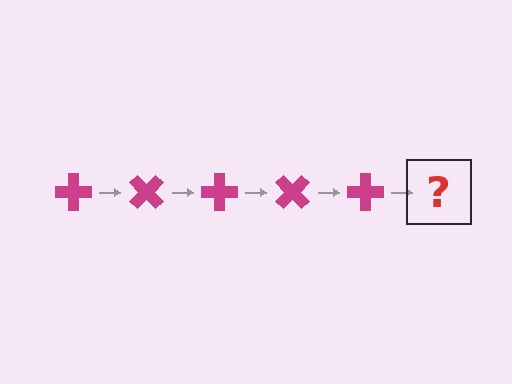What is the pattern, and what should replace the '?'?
The pattern is that the cross rotates 45 degrees each step. The '?' should be a magenta cross rotated 225 degrees.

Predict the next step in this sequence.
The next step is a magenta cross rotated 225 degrees.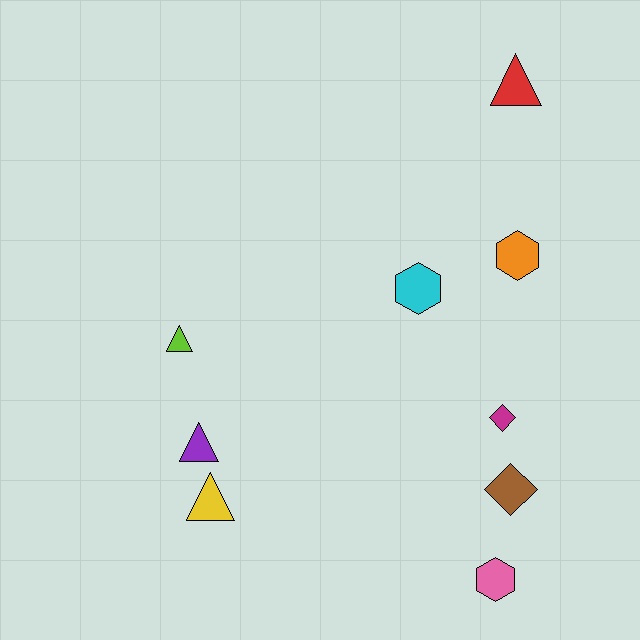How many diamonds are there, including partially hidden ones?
There are 2 diamonds.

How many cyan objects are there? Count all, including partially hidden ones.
There is 1 cyan object.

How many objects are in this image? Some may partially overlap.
There are 9 objects.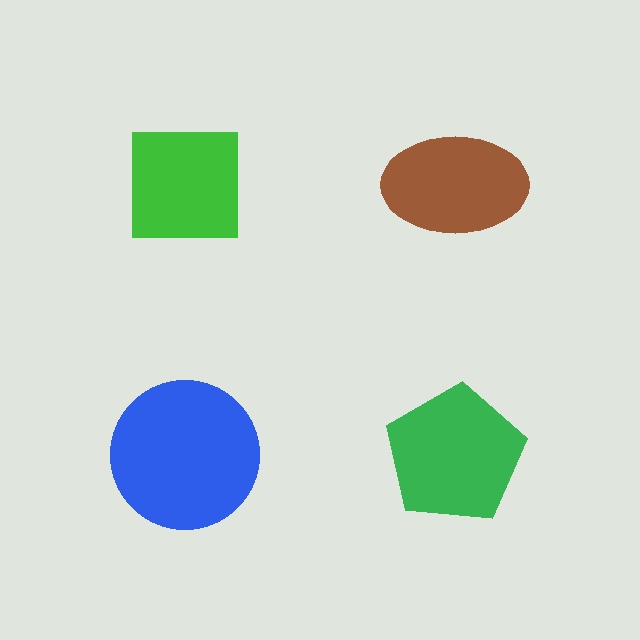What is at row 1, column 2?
A brown ellipse.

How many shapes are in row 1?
2 shapes.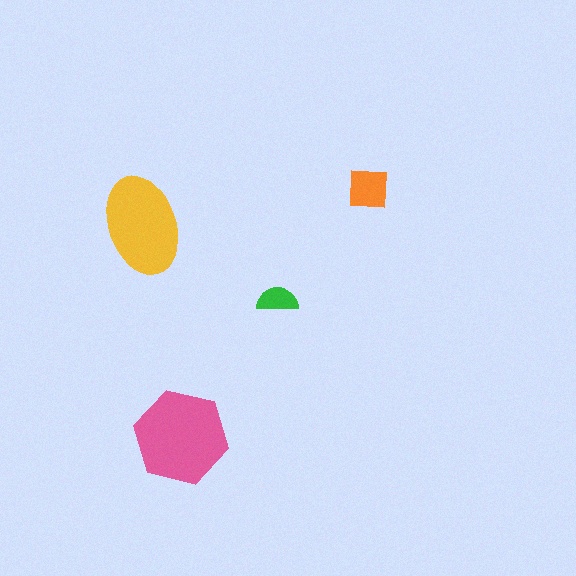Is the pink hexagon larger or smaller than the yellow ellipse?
Larger.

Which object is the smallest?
The green semicircle.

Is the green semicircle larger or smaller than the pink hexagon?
Smaller.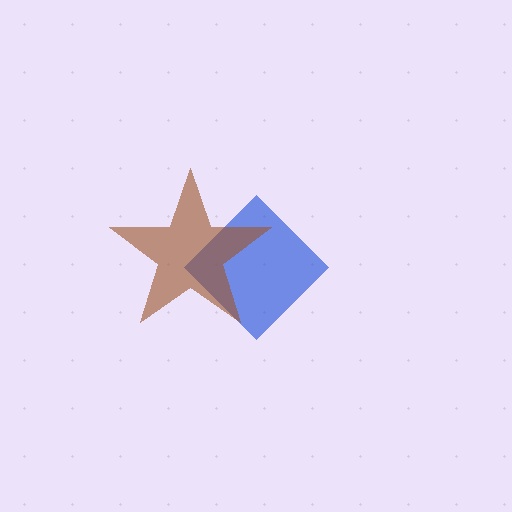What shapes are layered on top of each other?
The layered shapes are: a blue diamond, a brown star.